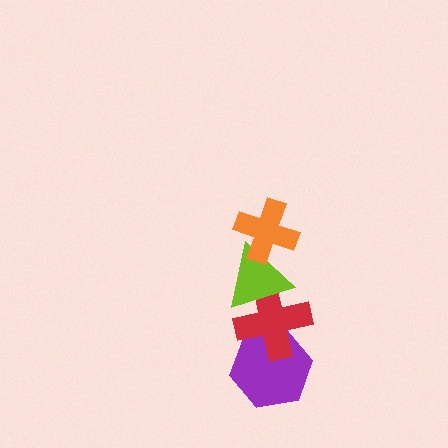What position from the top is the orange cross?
The orange cross is 1st from the top.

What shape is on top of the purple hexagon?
The red cross is on top of the purple hexagon.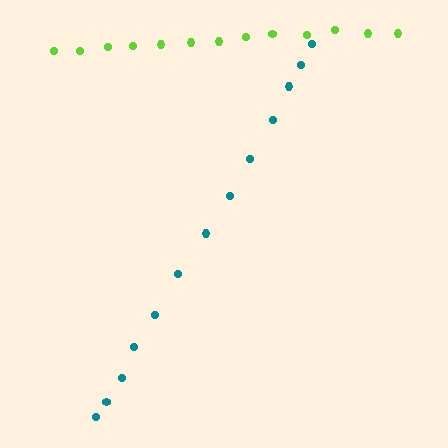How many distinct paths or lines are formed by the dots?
There are 2 distinct paths.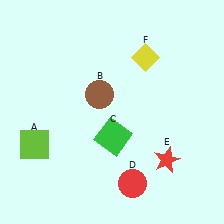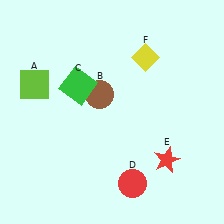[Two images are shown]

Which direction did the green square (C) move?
The green square (C) moved up.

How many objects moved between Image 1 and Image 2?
2 objects moved between the two images.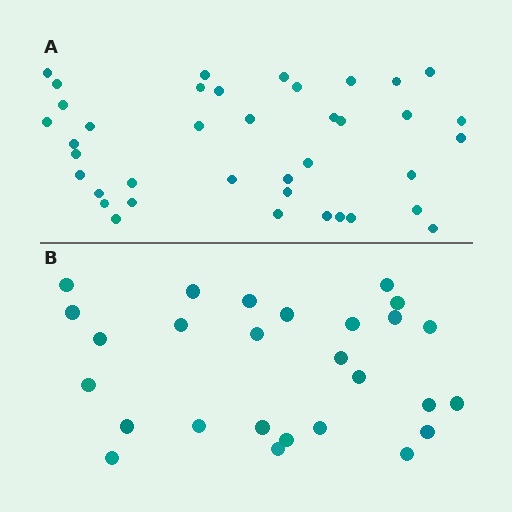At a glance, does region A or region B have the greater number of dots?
Region A (the top region) has more dots.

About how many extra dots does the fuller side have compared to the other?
Region A has roughly 12 or so more dots than region B.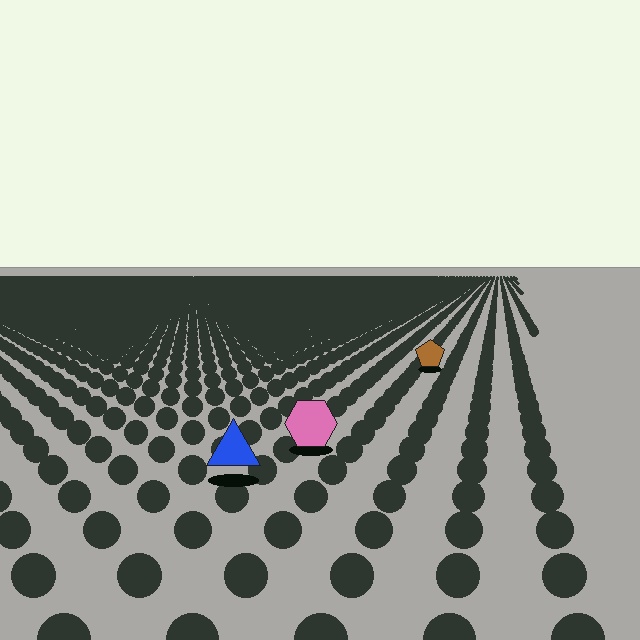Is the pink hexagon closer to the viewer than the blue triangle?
No. The blue triangle is closer — you can tell from the texture gradient: the ground texture is coarser near it.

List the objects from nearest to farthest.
From nearest to farthest: the blue triangle, the pink hexagon, the brown pentagon.